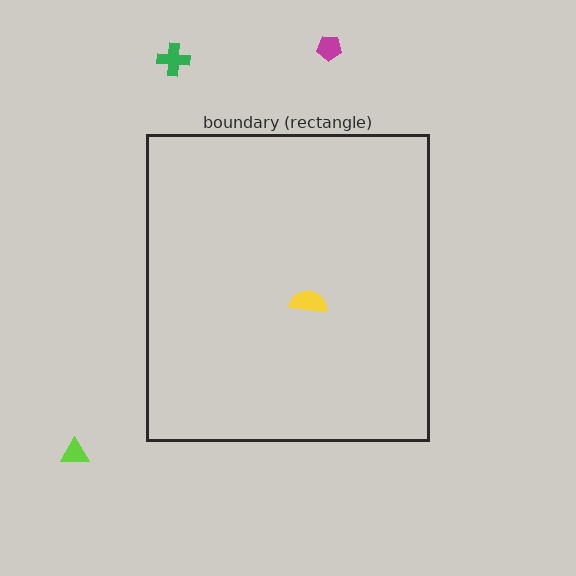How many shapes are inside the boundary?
1 inside, 3 outside.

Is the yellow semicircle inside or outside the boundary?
Inside.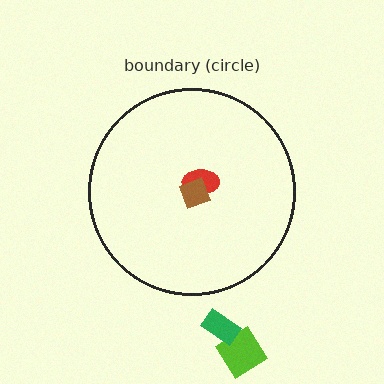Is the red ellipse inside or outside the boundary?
Inside.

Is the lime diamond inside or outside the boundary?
Outside.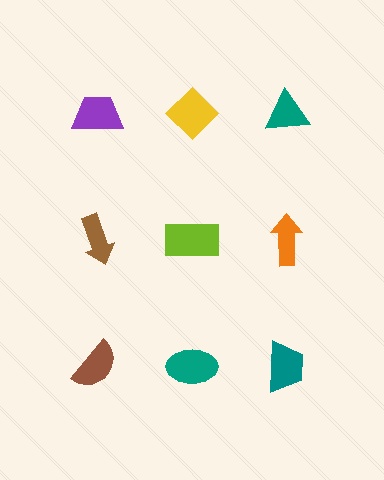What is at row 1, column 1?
A purple trapezoid.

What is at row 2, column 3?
An orange arrow.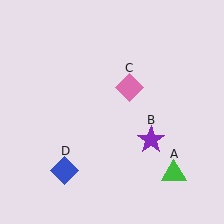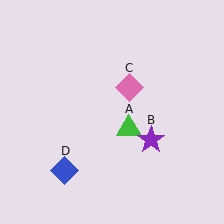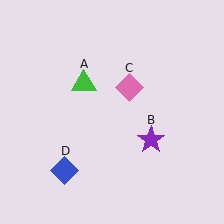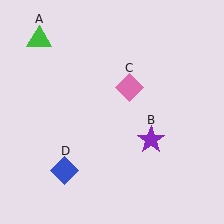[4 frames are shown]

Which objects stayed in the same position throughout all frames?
Purple star (object B) and pink diamond (object C) and blue diamond (object D) remained stationary.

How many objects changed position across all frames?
1 object changed position: green triangle (object A).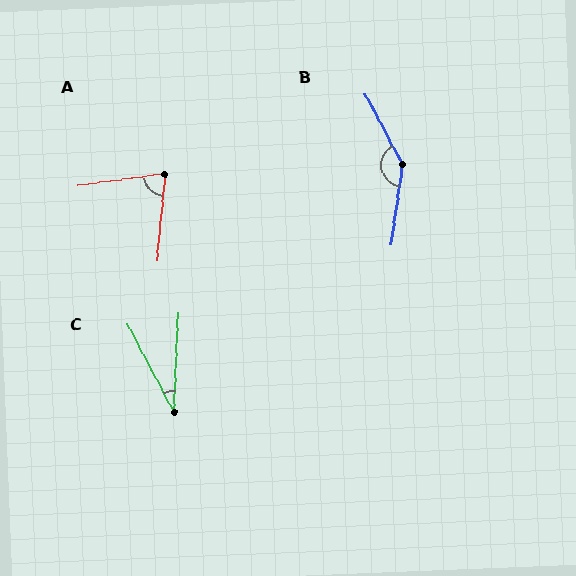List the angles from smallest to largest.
C (30°), A (77°), B (144°).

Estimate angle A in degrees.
Approximately 77 degrees.